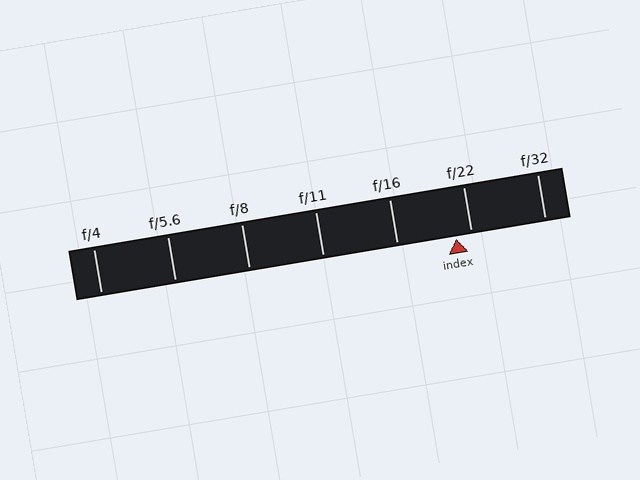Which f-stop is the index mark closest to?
The index mark is closest to f/22.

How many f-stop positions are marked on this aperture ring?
There are 7 f-stop positions marked.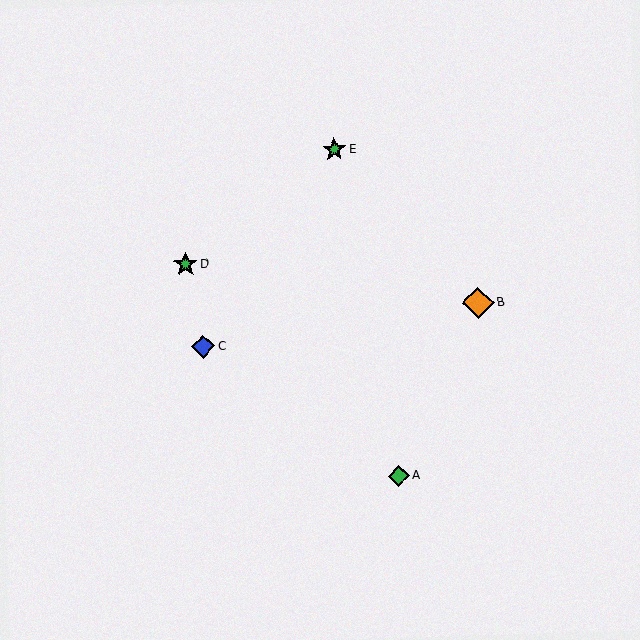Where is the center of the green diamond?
The center of the green diamond is at (399, 476).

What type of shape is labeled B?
Shape B is an orange diamond.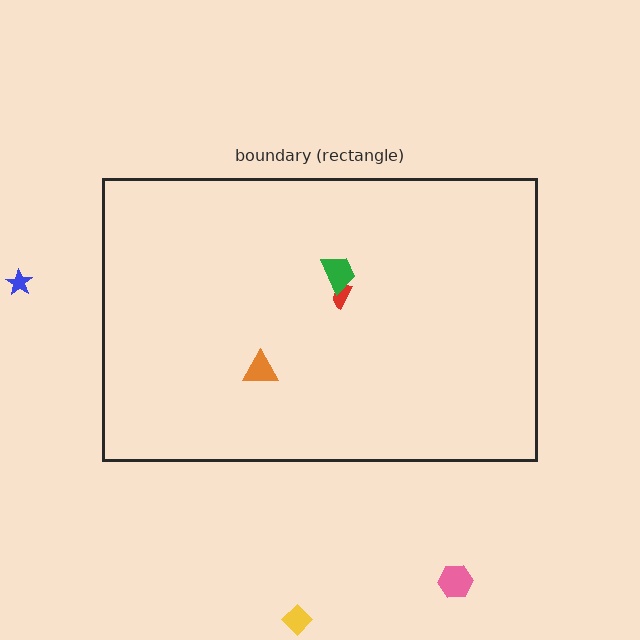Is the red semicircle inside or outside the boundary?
Inside.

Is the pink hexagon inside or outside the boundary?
Outside.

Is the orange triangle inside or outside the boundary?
Inside.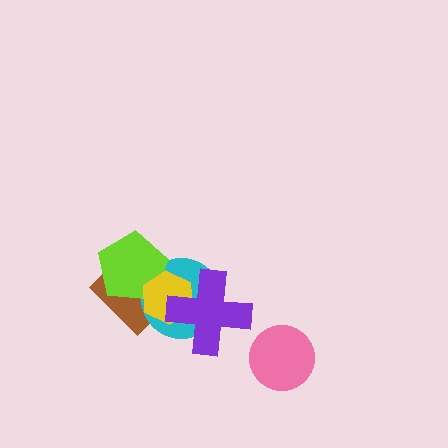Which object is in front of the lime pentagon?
The yellow hexagon is in front of the lime pentagon.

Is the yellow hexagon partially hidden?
Yes, it is partially covered by another shape.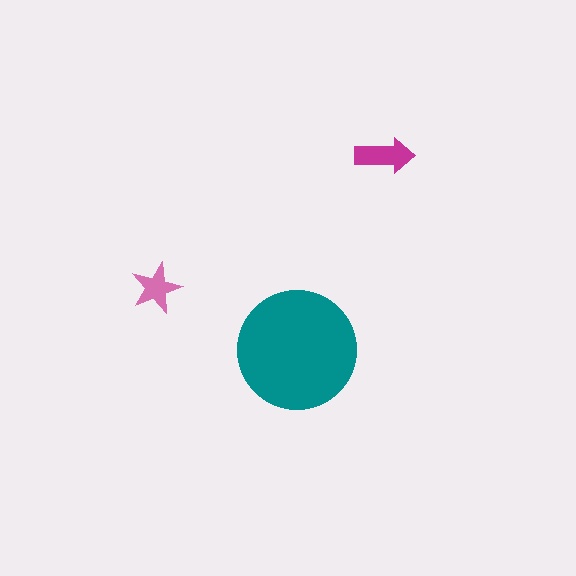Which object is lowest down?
The teal circle is bottommost.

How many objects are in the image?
There are 3 objects in the image.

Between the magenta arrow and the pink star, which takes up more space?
The magenta arrow.